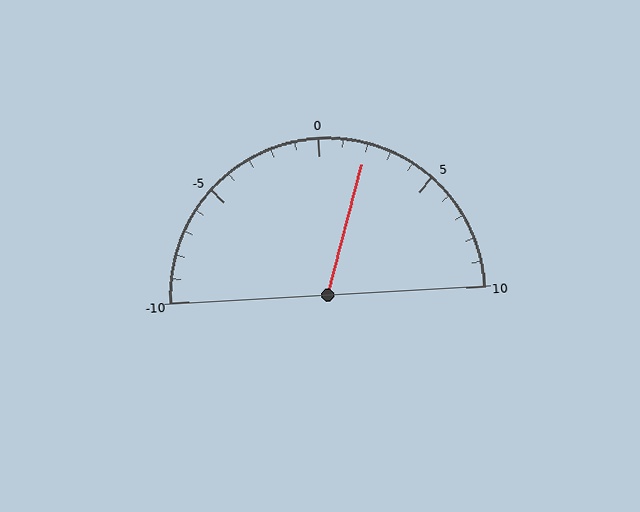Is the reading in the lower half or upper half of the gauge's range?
The reading is in the upper half of the range (-10 to 10).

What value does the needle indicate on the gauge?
The needle indicates approximately 2.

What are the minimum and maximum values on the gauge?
The gauge ranges from -10 to 10.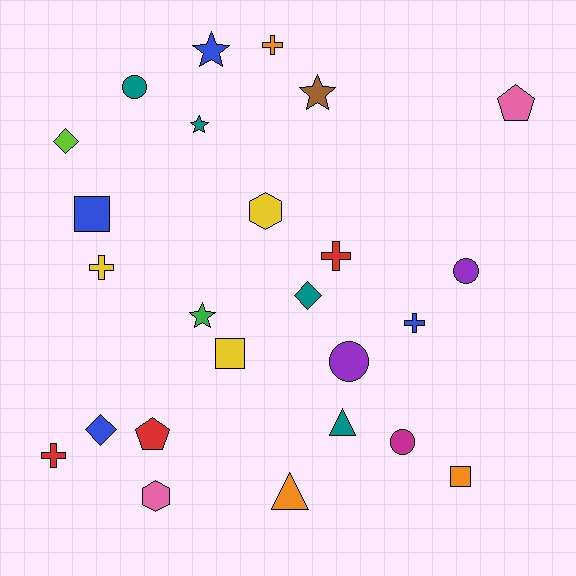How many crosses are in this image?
There are 5 crosses.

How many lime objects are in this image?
There is 1 lime object.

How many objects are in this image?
There are 25 objects.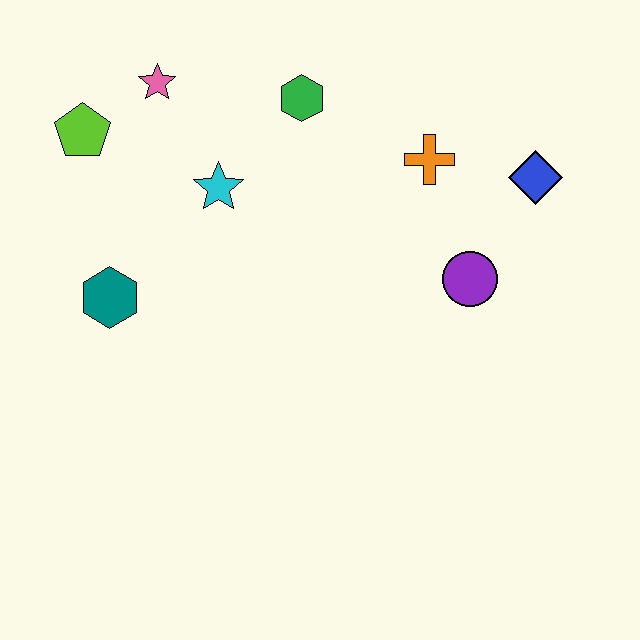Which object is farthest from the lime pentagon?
The blue diamond is farthest from the lime pentagon.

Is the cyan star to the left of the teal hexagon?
No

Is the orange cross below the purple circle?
No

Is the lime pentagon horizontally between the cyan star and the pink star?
No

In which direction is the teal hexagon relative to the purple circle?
The teal hexagon is to the left of the purple circle.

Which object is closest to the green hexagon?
The cyan star is closest to the green hexagon.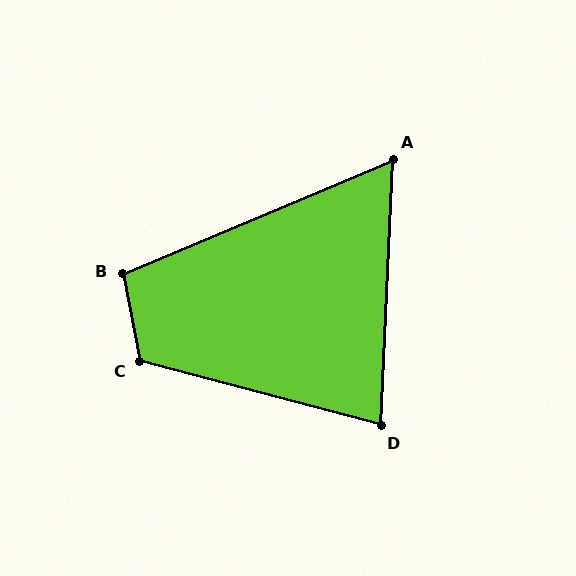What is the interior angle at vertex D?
Approximately 78 degrees (acute).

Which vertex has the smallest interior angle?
A, at approximately 64 degrees.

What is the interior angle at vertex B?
Approximately 102 degrees (obtuse).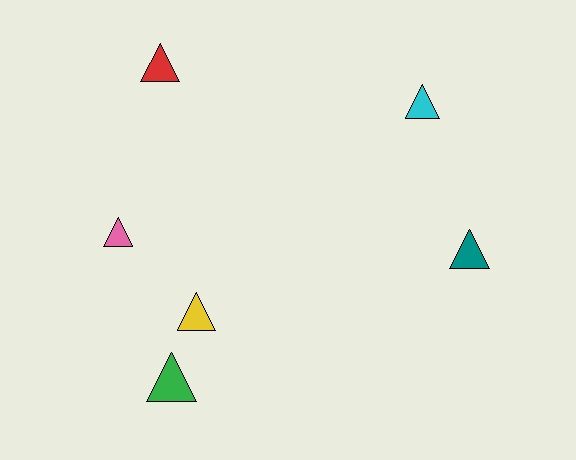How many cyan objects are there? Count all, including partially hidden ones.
There is 1 cyan object.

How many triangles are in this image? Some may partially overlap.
There are 6 triangles.